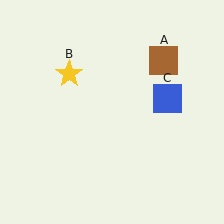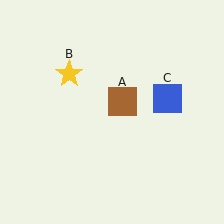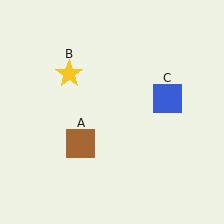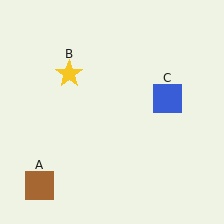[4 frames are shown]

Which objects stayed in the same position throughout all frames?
Yellow star (object B) and blue square (object C) remained stationary.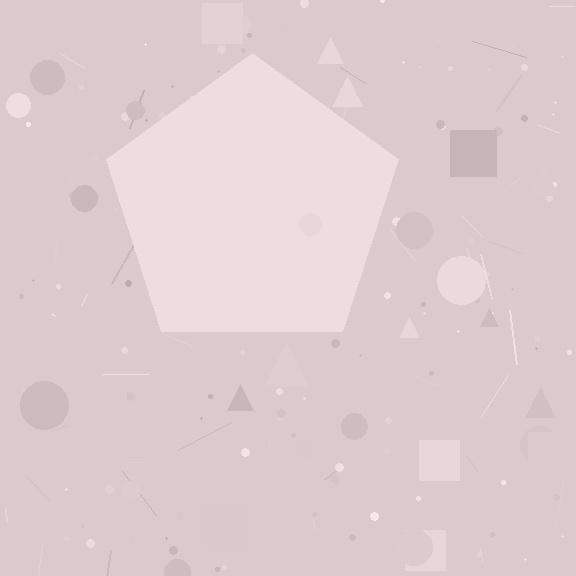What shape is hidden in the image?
A pentagon is hidden in the image.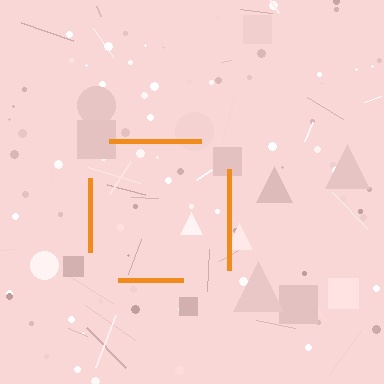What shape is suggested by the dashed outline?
The dashed outline suggests a square.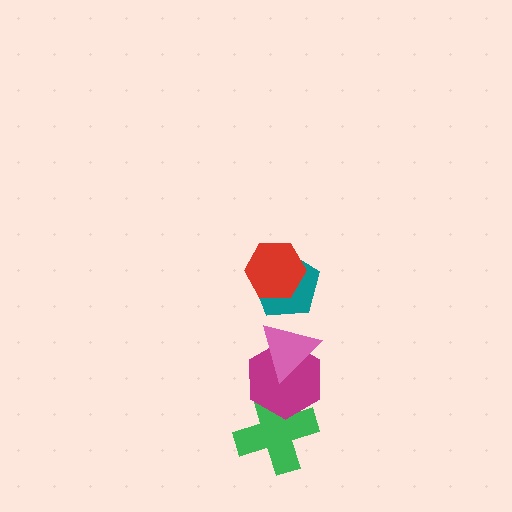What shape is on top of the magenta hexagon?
The pink triangle is on top of the magenta hexagon.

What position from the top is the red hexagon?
The red hexagon is 1st from the top.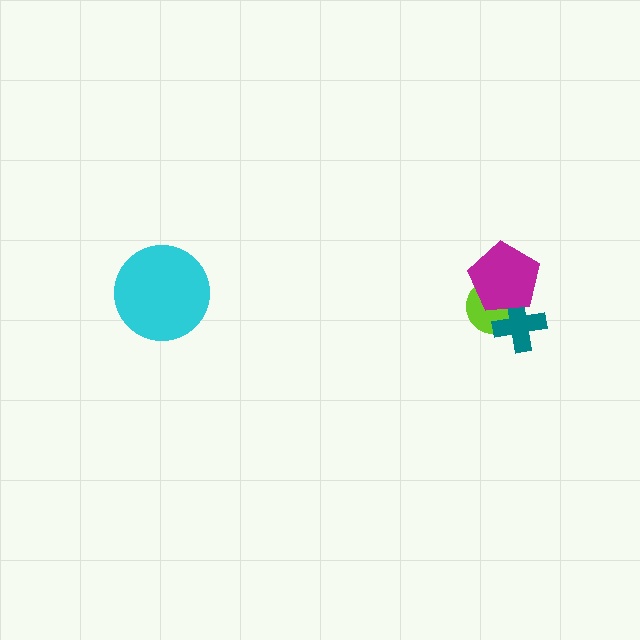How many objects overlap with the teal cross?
2 objects overlap with the teal cross.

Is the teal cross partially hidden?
Yes, it is partially covered by another shape.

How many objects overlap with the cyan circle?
0 objects overlap with the cyan circle.